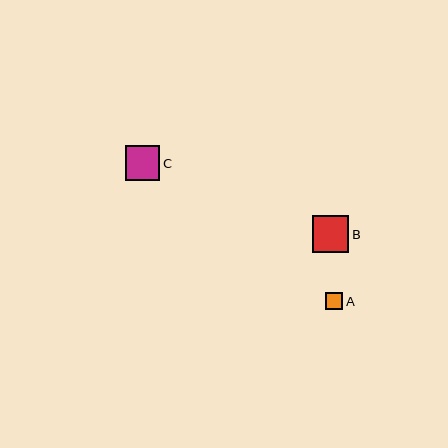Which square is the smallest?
Square A is the smallest with a size of approximately 17 pixels.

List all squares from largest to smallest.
From largest to smallest: B, C, A.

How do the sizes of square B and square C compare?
Square B and square C are approximately the same size.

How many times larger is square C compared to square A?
Square C is approximately 2.0 times the size of square A.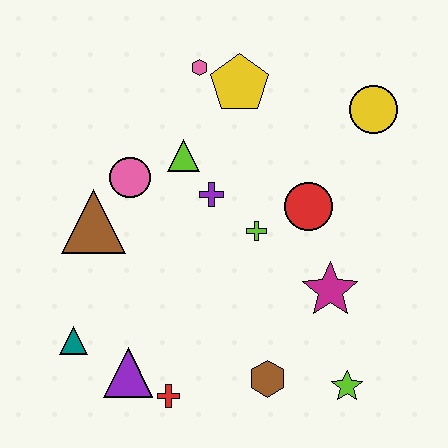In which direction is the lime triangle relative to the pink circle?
The lime triangle is to the right of the pink circle.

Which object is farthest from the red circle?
The teal triangle is farthest from the red circle.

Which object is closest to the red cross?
The purple triangle is closest to the red cross.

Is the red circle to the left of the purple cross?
No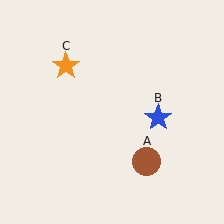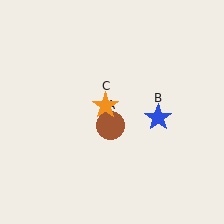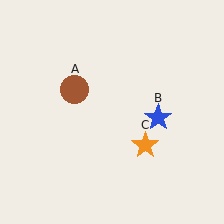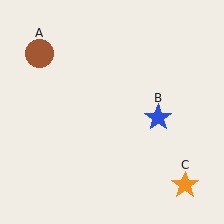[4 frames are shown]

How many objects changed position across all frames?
2 objects changed position: brown circle (object A), orange star (object C).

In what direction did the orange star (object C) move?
The orange star (object C) moved down and to the right.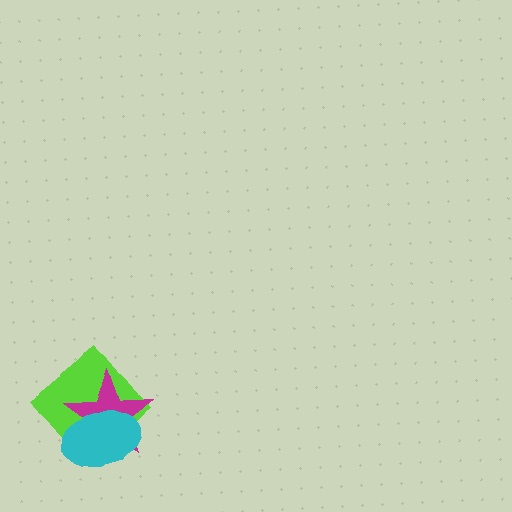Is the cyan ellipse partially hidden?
No, no other shape covers it.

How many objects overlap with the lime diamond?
2 objects overlap with the lime diamond.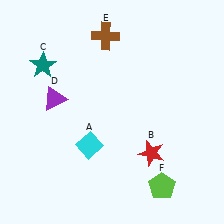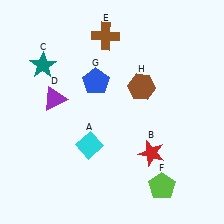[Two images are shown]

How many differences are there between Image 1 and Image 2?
There are 2 differences between the two images.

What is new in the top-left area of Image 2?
A blue pentagon (G) was added in the top-left area of Image 2.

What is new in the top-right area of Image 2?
A brown hexagon (H) was added in the top-right area of Image 2.